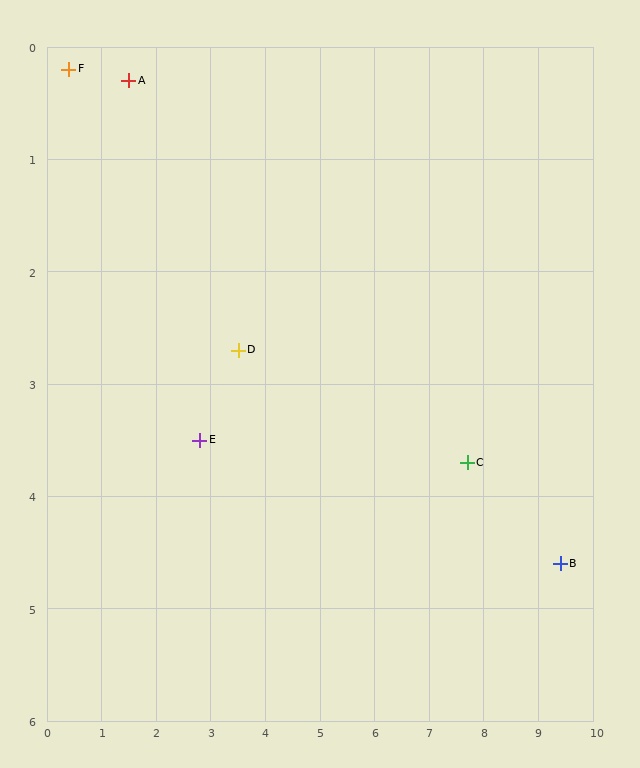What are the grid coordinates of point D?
Point D is at approximately (3.5, 2.7).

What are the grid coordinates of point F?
Point F is at approximately (0.4, 0.2).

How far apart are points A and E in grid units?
Points A and E are about 3.5 grid units apart.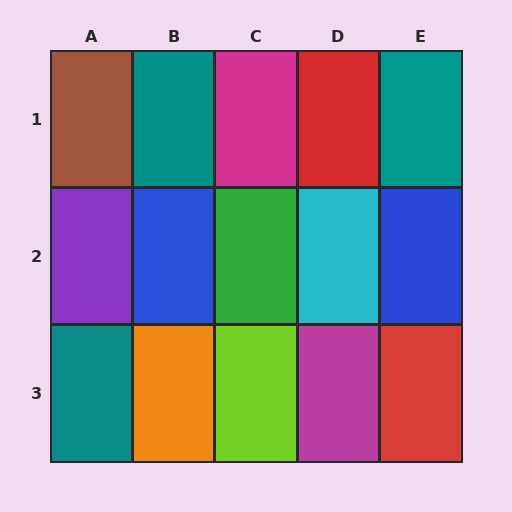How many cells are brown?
1 cell is brown.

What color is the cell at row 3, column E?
Red.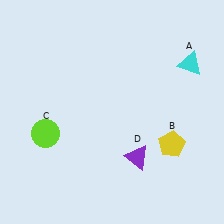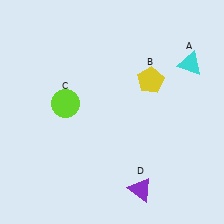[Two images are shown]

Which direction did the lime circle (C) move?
The lime circle (C) moved up.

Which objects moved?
The objects that moved are: the yellow pentagon (B), the lime circle (C), the purple triangle (D).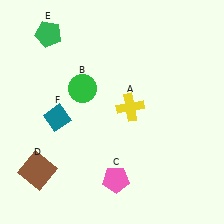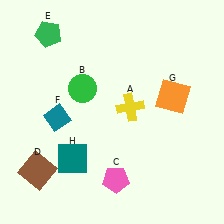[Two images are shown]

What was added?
An orange square (G), a teal square (H) were added in Image 2.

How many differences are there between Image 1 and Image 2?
There are 2 differences between the two images.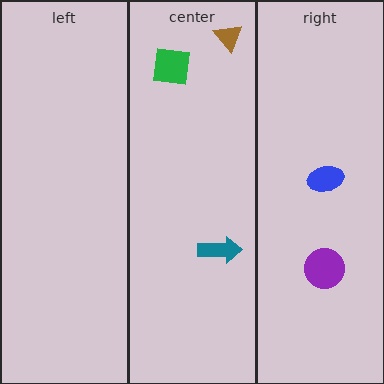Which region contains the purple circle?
The right region.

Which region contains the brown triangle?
The center region.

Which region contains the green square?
The center region.